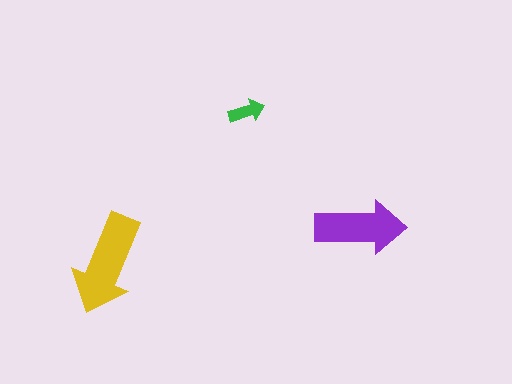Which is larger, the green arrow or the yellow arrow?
The yellow one.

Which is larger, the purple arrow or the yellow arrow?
The yellow one.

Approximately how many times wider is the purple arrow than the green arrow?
About 2.5 times wider.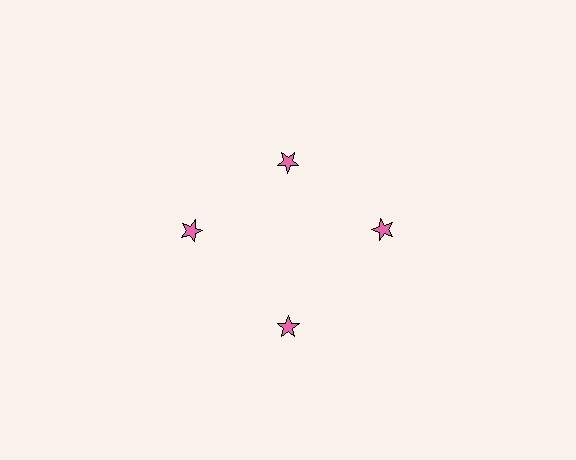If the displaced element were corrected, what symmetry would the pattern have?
It would have 4-fold rotational symmetry — the pattern would map onto itself every 90 degrees.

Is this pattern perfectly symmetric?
No. The 4 pink stars are arranged in a ring, but one element near the 12 o'clock position is pulled inward toward the center, breaking the 4-fold rotational symmetry.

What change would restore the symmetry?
The symmetry would be restored by moving it outward, back onto the ring so that all 4 stars sit at equal angles and equal distance from the center.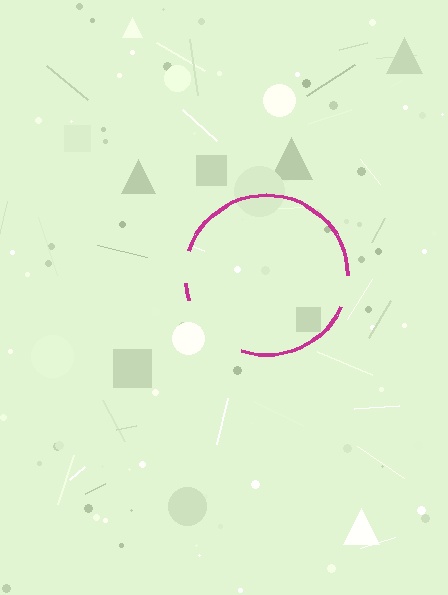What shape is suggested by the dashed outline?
The dashed outline suggests a circle.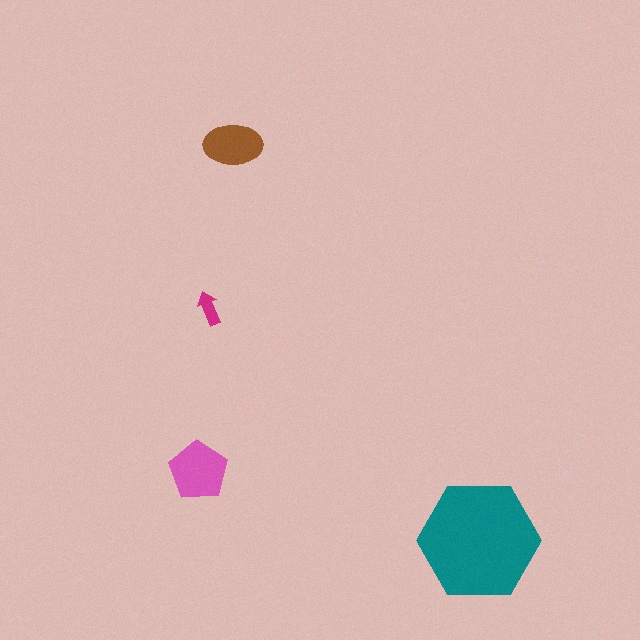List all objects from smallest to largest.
The magenta arrow, the brown ellipse, the pink pentagon, the teal hexagon.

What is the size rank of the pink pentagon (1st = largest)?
2nd.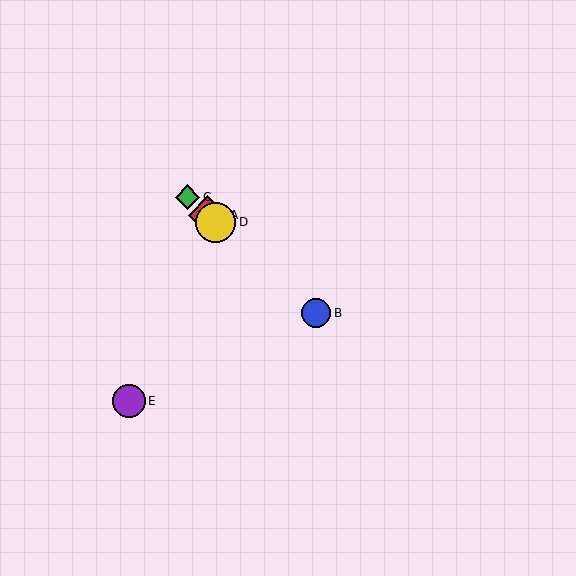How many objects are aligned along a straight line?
4 objects (A, B, C, D) are aligned along a straight line.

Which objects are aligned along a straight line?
Objects A, B, C, D are aligned along a straight line.